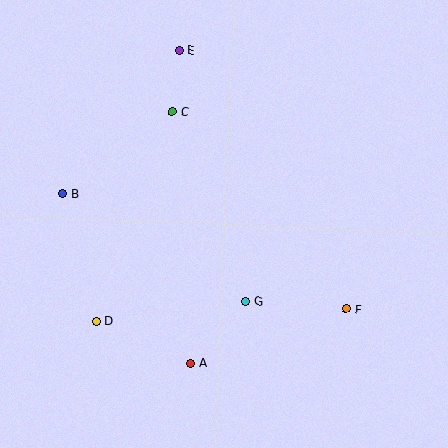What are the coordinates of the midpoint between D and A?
The midpoint between D and A is at (144, 342).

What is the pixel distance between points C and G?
The distance between C and G is 203 pixels.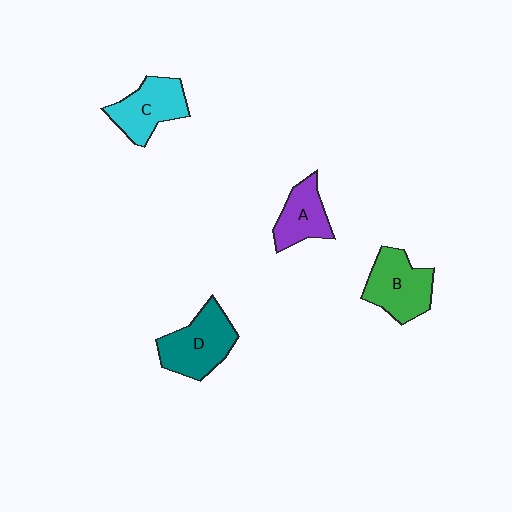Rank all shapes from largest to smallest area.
From largest to smallest: D (teal), B (green), C (cyan), A (purple).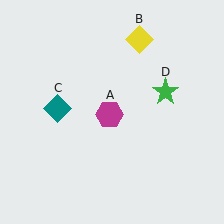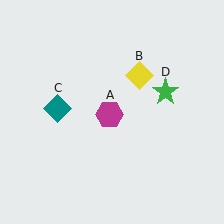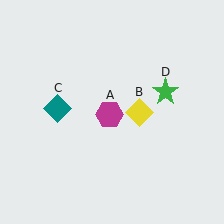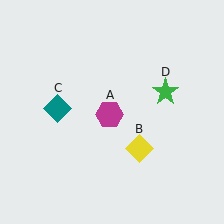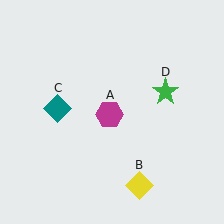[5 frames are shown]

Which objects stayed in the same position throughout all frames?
Magenta hexagon (object A) and teal diamond (object C) and green star (object D) remained stationary.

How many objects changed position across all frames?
1 object changed position: yellow diamond (object B).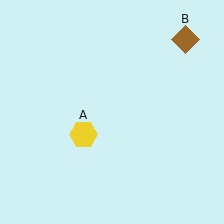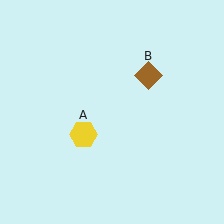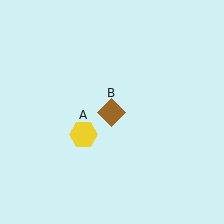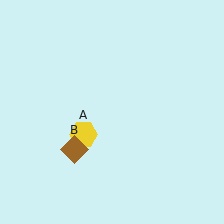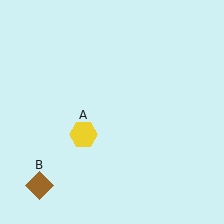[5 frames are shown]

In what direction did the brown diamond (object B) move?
The brown diamond (object B) moved down and to the left.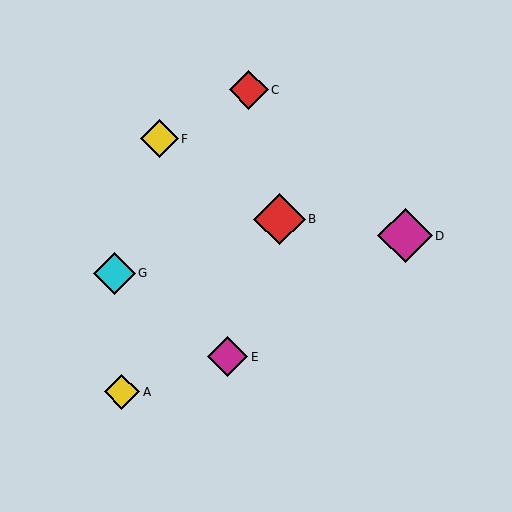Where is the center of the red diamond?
The center of the red diamond is at (279, 219).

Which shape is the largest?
The magenta diamond (labeled D) is the largest.